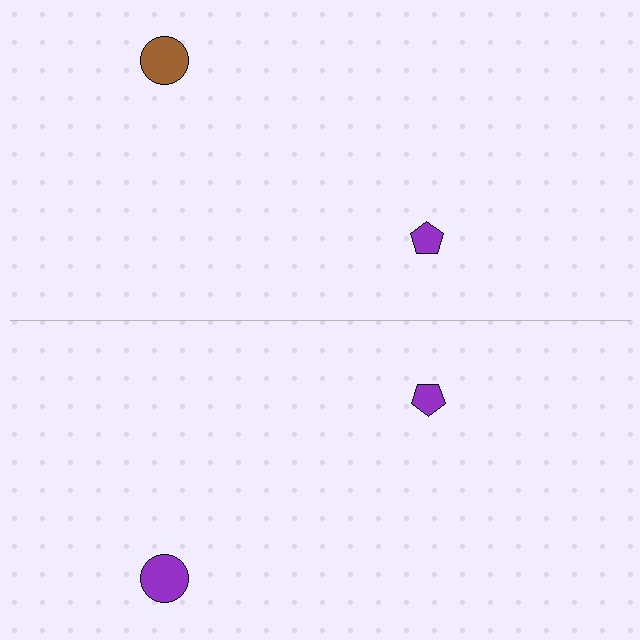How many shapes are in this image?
There are 4 shapes in this image.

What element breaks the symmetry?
The purple circle on the bottom side breaks the symmetry — its mirror counterpart is brown.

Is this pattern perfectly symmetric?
No, the pattern is not perfectly symmetric. The purple circle on the bottom side breaks the symmetry — its mirror counterpart is brown.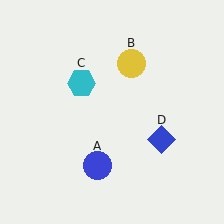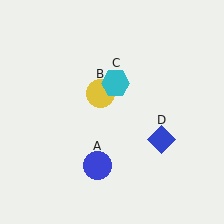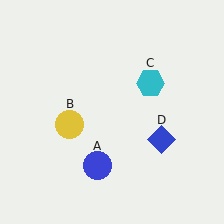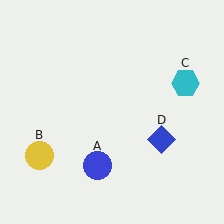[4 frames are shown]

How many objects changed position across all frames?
2 objects changed position: yellow circle (object B), cyan hexagon (object C).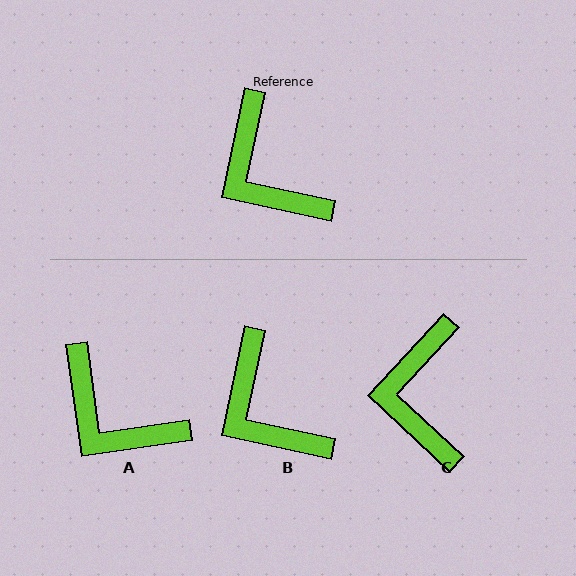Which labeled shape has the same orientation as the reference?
B.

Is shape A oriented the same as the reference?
No, it is off by about 20 degrees.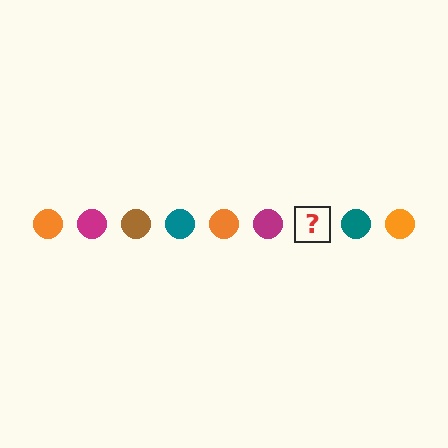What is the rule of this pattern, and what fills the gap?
The rule is that the pattern cycles through orange, magenta, brown, teal circles. The gap should be filled with a brown circle.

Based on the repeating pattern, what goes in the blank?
The blank should be a brown circle.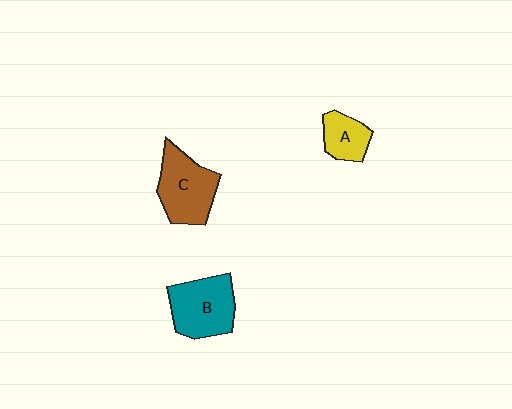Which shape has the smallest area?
Shape A (yellow).